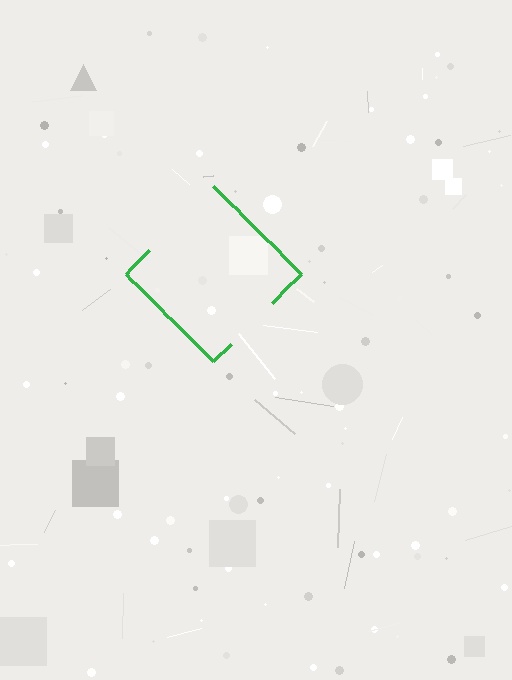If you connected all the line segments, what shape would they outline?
They would outline a diamond.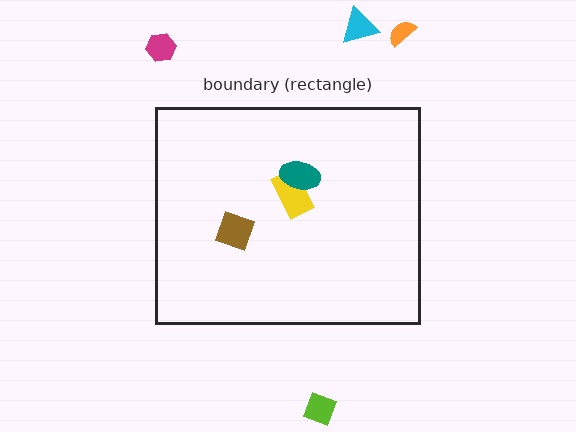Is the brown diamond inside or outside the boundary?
Inside.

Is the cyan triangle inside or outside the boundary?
Outside.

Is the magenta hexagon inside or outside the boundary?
Outside.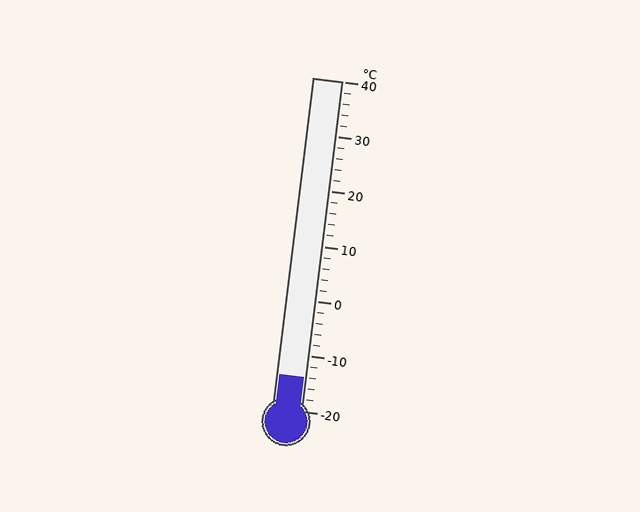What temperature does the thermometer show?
The thermometer shows approximately -14°C.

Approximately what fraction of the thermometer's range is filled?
The thermometer is filled to approximately 10% of its range.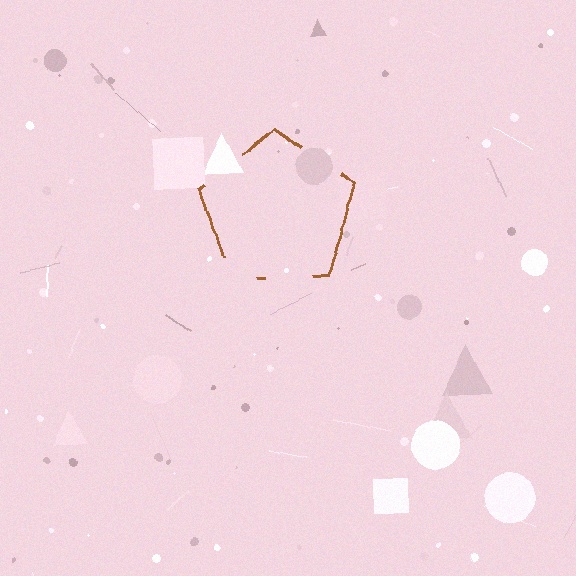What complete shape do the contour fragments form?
The contour fragments form a pentagon.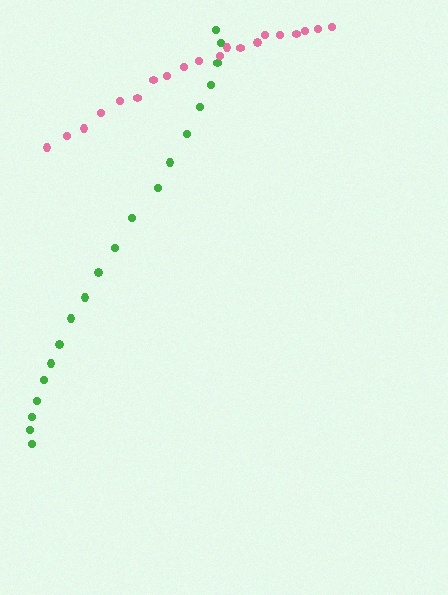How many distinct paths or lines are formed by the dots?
There are 2 distinct paths.